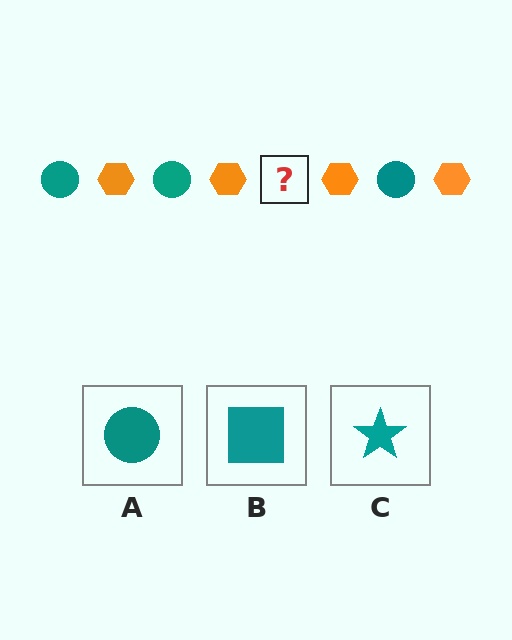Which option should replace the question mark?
Option A.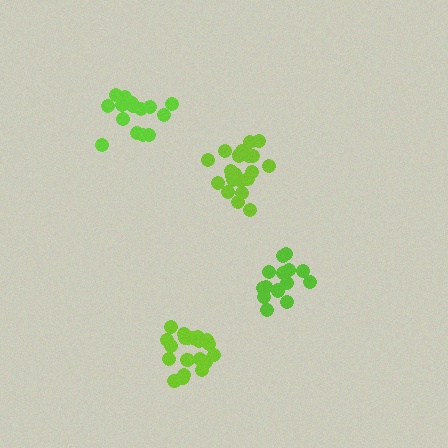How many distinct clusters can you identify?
There are 4 distinct clusters.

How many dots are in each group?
Group 1: 15 dots, Group 2: 21 dots, Group 3: 16 dots, Group 4: 21 dots (73 total).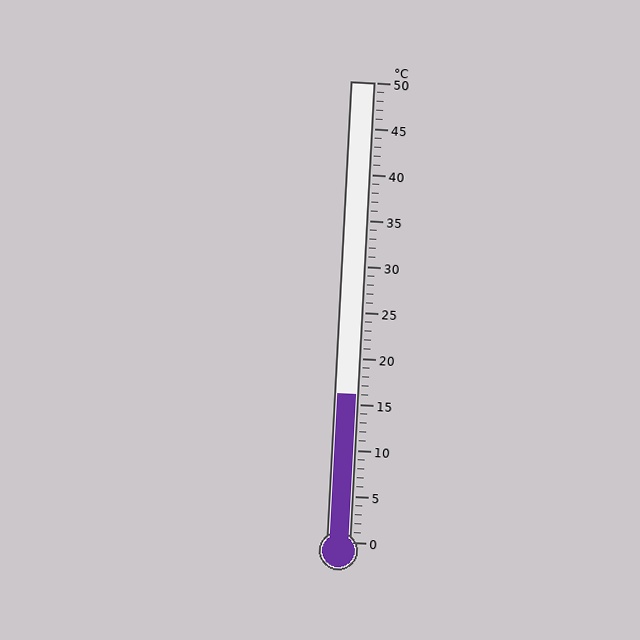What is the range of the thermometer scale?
The thermometer scale ranges from 0°C to 50°C.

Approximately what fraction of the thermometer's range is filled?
The thermometer is filled to approximately 30% of its range.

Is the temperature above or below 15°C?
The temperature is above 15°C.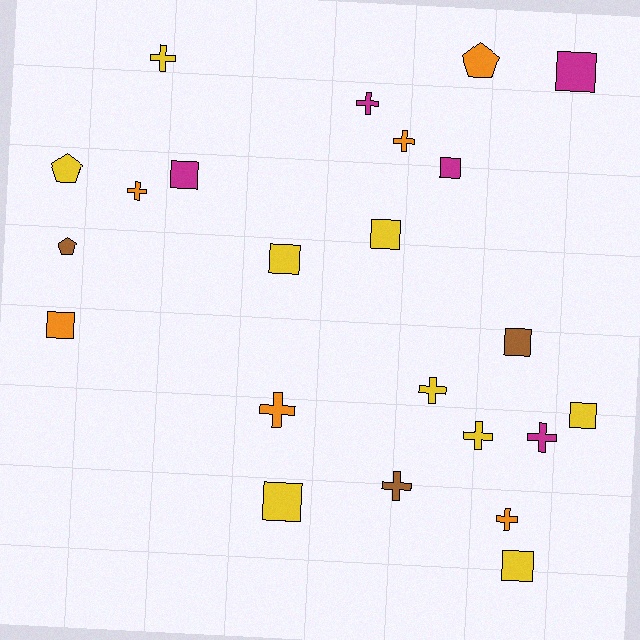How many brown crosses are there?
There is 1 brown cross.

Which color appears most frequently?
Yellow, with 9 objects.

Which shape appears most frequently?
Cross, with 10 objects.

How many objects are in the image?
There are 23 objects.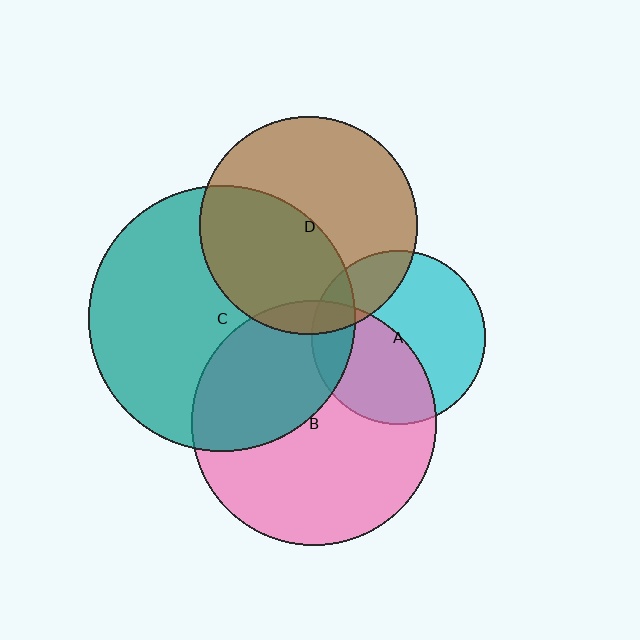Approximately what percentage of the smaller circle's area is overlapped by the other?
Approximately 10%.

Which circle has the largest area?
Circle C (teal).